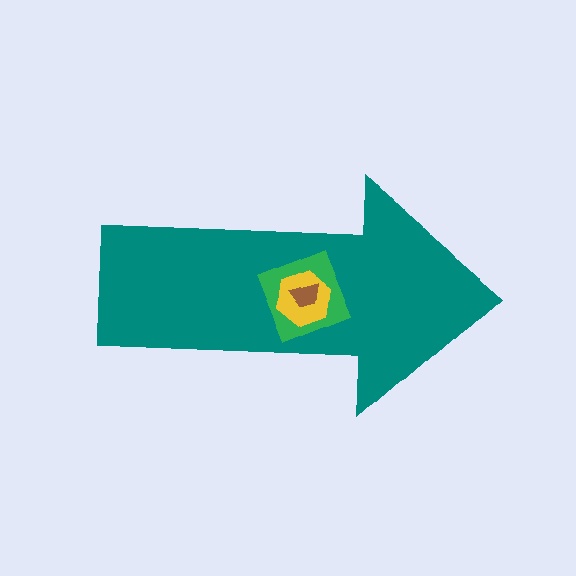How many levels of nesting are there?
4.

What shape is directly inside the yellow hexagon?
The brown trapezoid.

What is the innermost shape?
The brown trapezoid.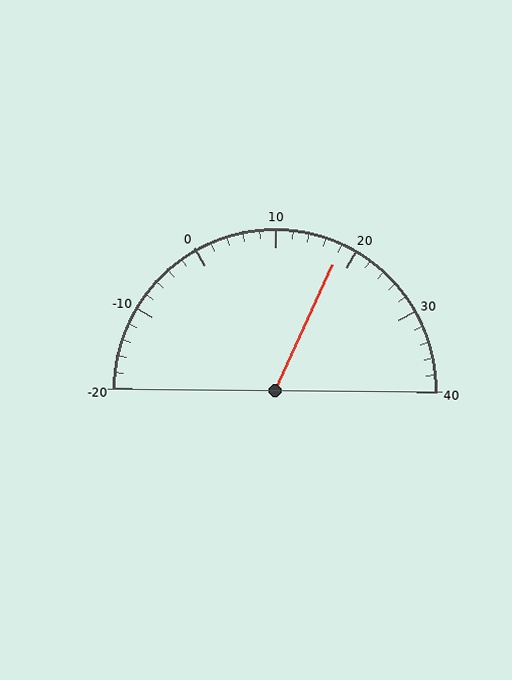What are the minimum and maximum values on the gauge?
The gauge ranges from -20 to 40.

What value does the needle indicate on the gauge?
The needle indicates approximately 18.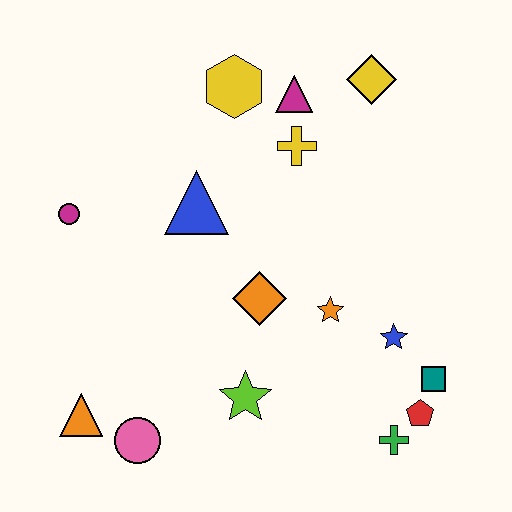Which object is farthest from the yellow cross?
The orange triangle is farthest from the yellow cross.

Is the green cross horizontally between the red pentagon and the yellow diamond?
Yes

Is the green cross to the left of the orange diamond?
No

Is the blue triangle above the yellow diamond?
No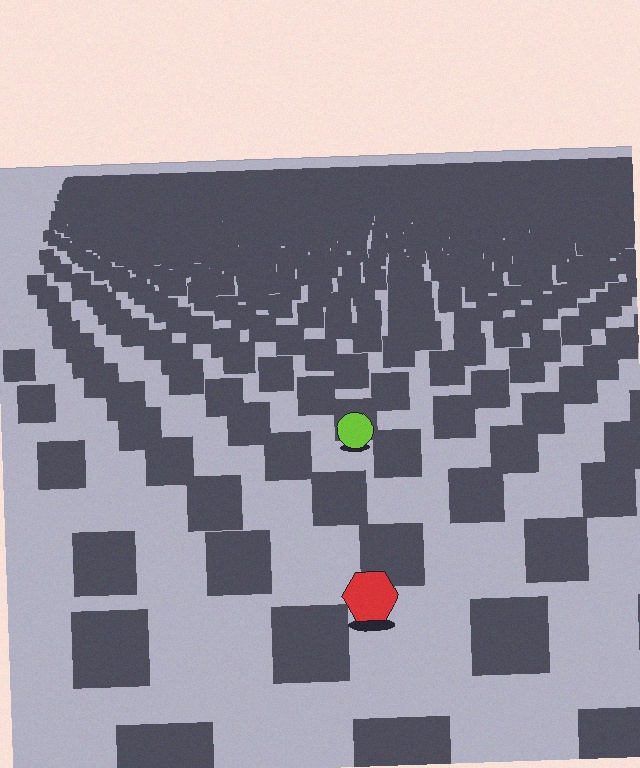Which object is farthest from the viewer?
The lime circle is farthest from the viewer. It appears smaller and the ground texture around it is denser.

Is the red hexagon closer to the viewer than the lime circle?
Yes. The red hexagon is closer — you can tell from the texture gradient: the ground texture is coarser near it.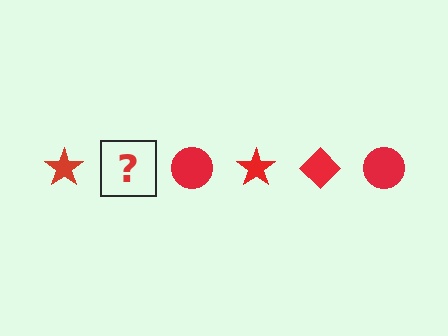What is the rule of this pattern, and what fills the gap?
The rule is that the pattern cycles through star, diamond, circle shapes in red. The gap should be filled with a red diamond.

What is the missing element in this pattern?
The missing element is a red diamond.